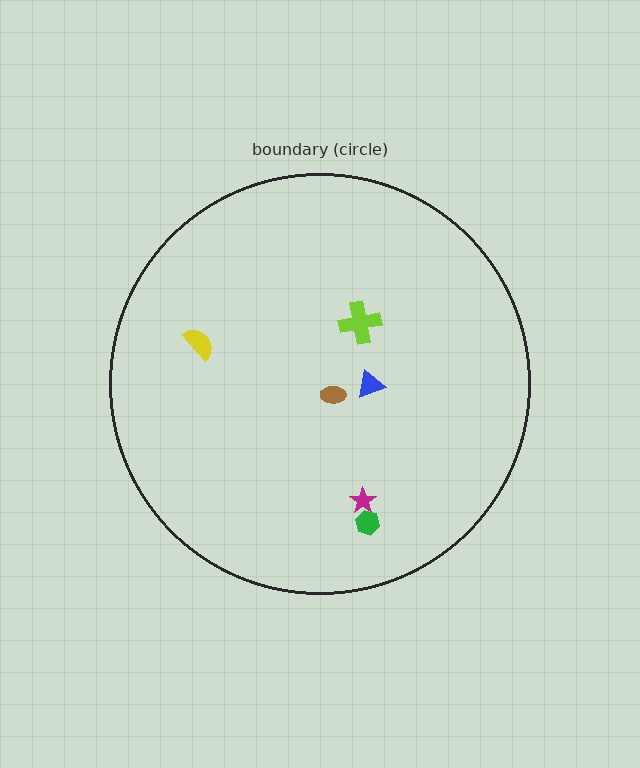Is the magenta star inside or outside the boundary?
Inside.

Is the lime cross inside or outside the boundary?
Inside.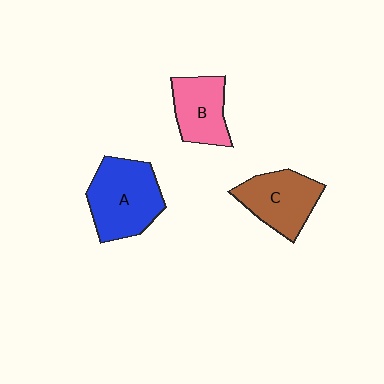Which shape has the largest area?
Shape A (blue).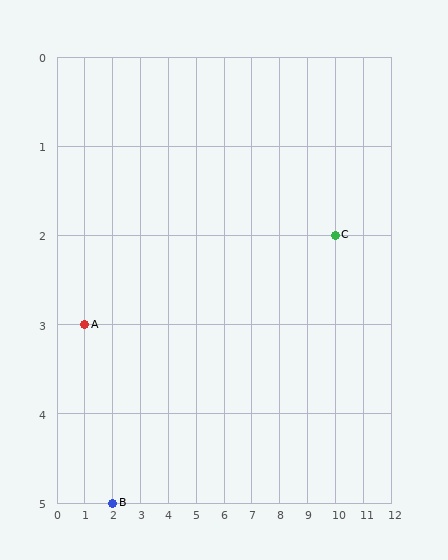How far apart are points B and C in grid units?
Points B and C are 8 columns and 3 rows apart (about 8.5 grid units diagonally).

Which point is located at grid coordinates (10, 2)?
Point C is at (10, 2).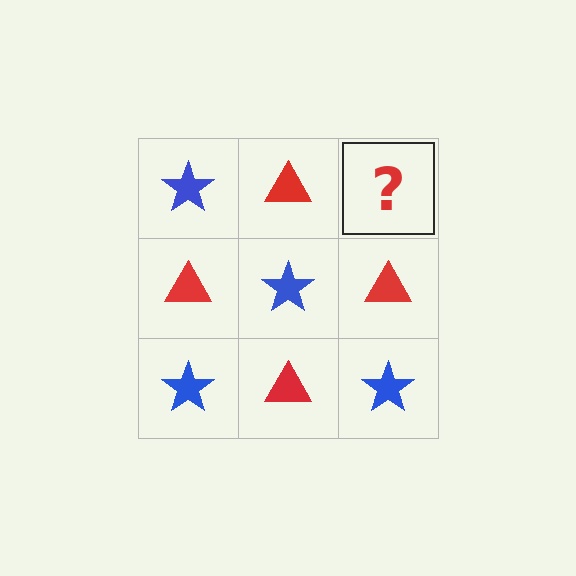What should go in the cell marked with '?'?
The missing cell should contain a blue star.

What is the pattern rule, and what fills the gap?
The rule is that it alternates blue star and red triangle in a checkerboard pattern. The gap should be filled with a blue star.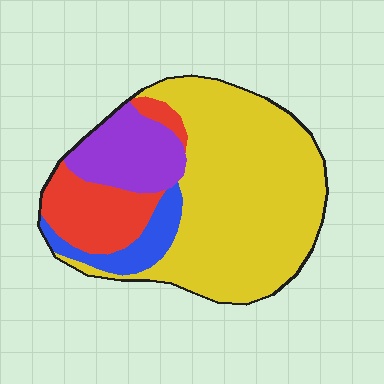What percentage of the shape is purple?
Purple covers roughly 15% of the shape.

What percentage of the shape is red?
Red covers about 15% of the shape.